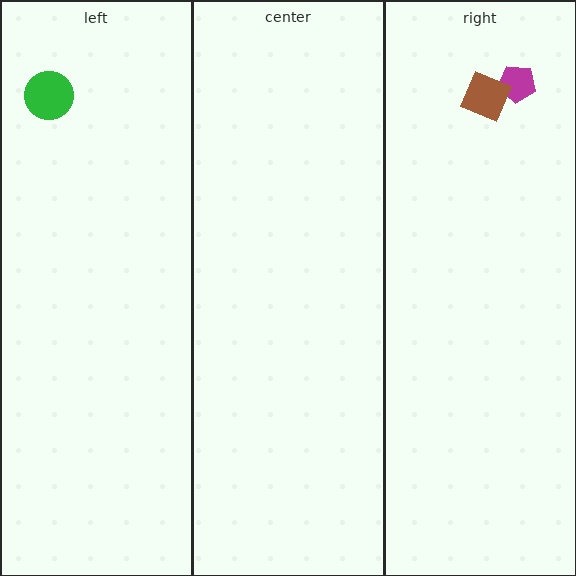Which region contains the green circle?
The left region.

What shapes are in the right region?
The magenta pentagon, the brown diamond.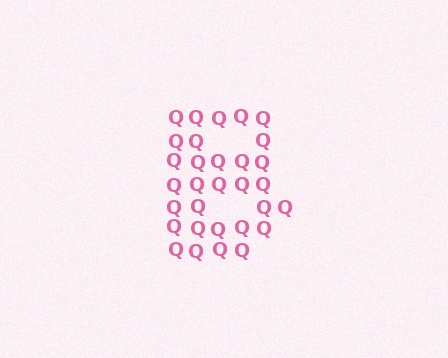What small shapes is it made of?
It is made of small letter Q's.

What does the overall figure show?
The overall figure shows the letter B.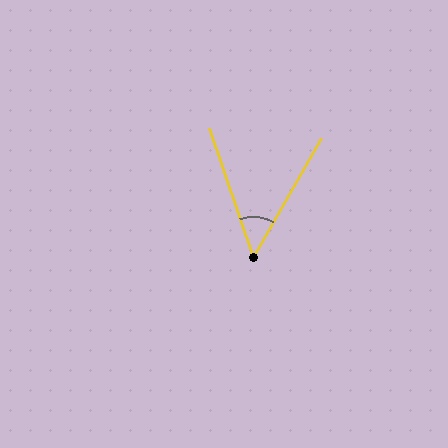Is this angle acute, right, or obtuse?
It is acute.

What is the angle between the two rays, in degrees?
Approximately 48 degrees.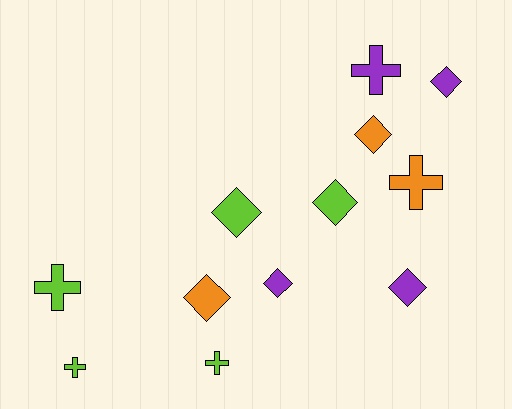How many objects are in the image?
There are 12 objects.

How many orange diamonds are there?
There are 2 orange diamonds.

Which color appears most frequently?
Lime, with 5 objects.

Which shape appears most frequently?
Diamond, with 7 objects.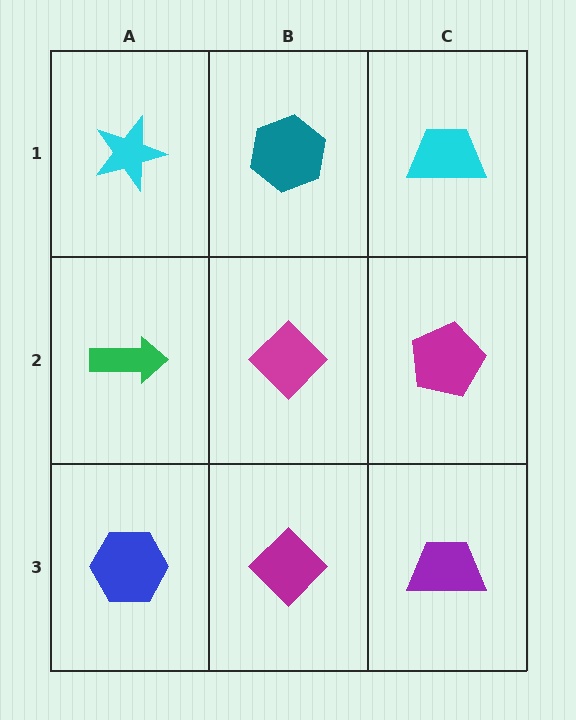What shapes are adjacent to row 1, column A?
A green arrow (row 2, column A), a teal hexagon (row 1, column B).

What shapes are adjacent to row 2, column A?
A cyan star (row 1, column A), a blue hexagon (row 3, column A), a magenta diamond (row 2, column B).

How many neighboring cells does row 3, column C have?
2.